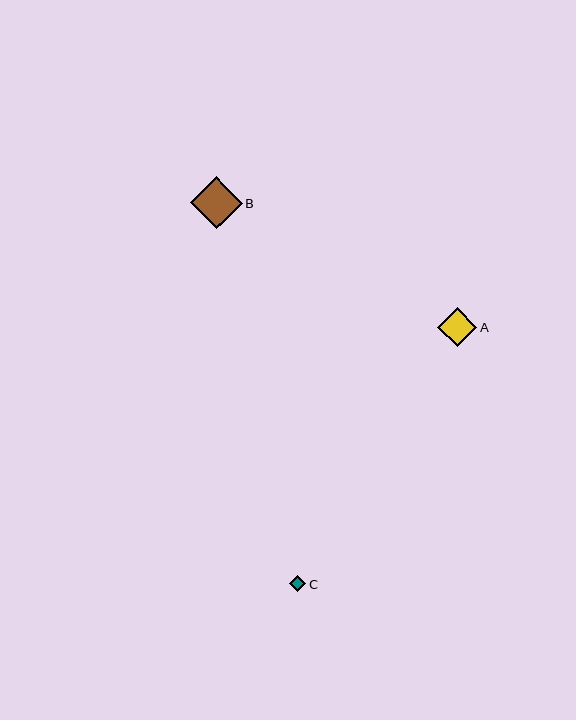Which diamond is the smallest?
Diamond C is the smallest with a size of approximately 16 pixels.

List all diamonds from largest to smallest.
From largest to smallest: B, A, C.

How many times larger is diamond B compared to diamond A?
Diamond B is approximately 1.3 times the size of diamond A.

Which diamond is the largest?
Diamond B is the largest with a size of approximately 52 pixels.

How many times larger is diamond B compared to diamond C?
Diamond B is approximately 3.2 times the size of diamond C.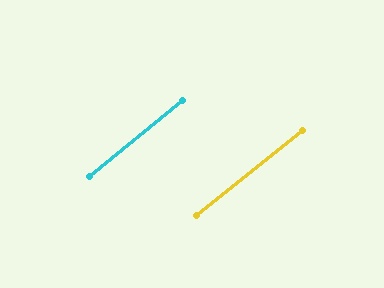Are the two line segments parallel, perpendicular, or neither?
Parallel — their directions differ by only 0.1°.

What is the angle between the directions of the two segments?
Approximately 0 degrees.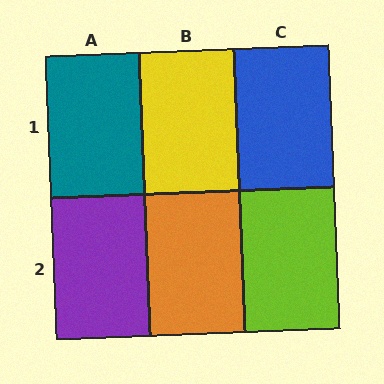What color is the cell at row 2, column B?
Orange.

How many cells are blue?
1 cell is blue.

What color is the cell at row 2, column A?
Purple.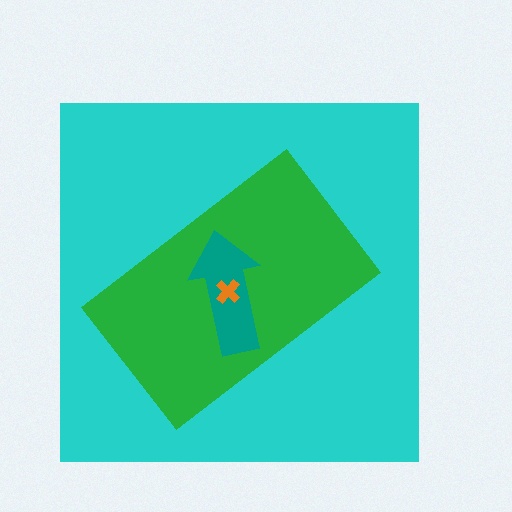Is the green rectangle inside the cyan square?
Yes.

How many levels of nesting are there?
4.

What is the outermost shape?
The cyan square.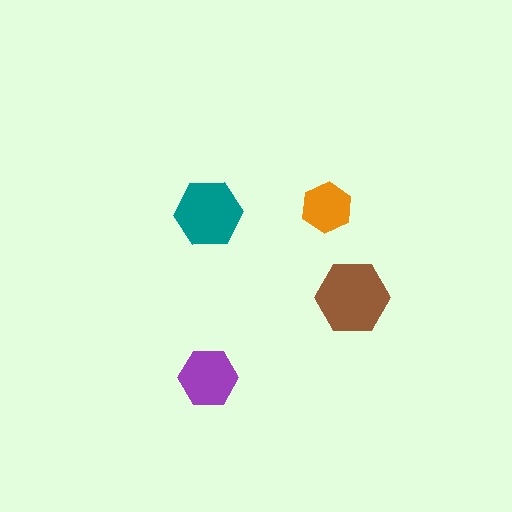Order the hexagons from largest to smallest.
the brown one, the teal one, the purple one, the orange one.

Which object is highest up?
The orange hexagon is topmost.